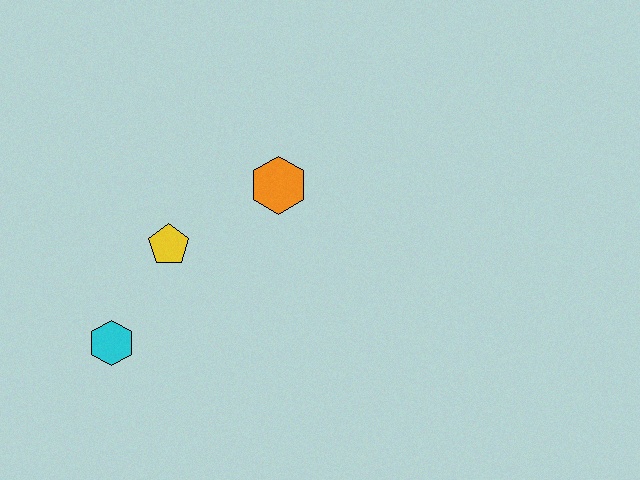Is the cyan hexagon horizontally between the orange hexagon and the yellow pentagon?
No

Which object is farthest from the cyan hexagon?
The orange hexagon is farthest from the cyan hexagon.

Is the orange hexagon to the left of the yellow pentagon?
No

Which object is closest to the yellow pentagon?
The cyan hexagon is closest to the yellow pentagon.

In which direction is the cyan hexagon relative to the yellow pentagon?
The cyan hexagon is below the yellow pentagon.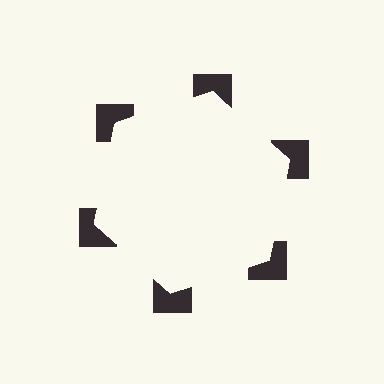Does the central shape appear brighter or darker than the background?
It typically appears slightly brighter than the background, even though no actual brightness change is drawn.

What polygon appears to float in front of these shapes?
An illusory hexagon — its edges are inferred from the aligned wedge cuts in the notched squares, not physically drawn.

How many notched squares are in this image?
There are 6 — one at each vertex of the illusory hexagon.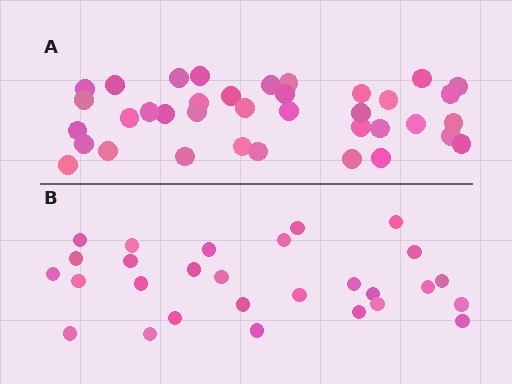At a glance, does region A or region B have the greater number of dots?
Region A (the top region) has more dots.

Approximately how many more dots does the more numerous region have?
Region A has roughly 8 or so more dots than region B.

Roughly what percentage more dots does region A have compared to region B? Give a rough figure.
About 30% more.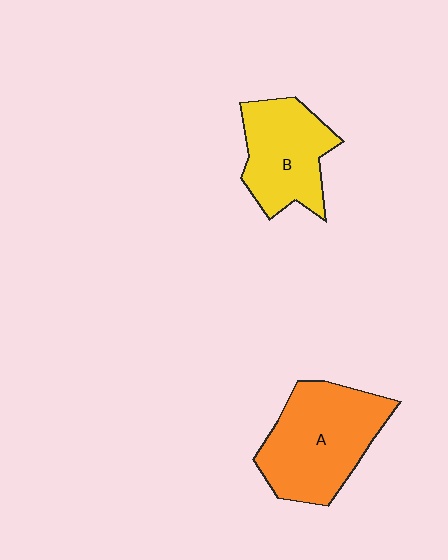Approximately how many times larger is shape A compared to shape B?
Approximately 1.3 times.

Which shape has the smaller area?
Shape B (yellow).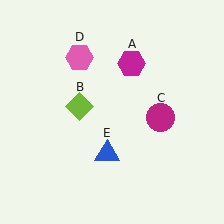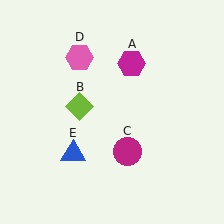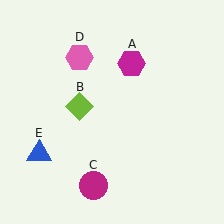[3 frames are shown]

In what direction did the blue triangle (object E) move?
The blue triangle (object E) moved left.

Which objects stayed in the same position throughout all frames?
Magenta hexagon (object A) and lime diamond (object B) and pink hexagon (object D) remained stationary.